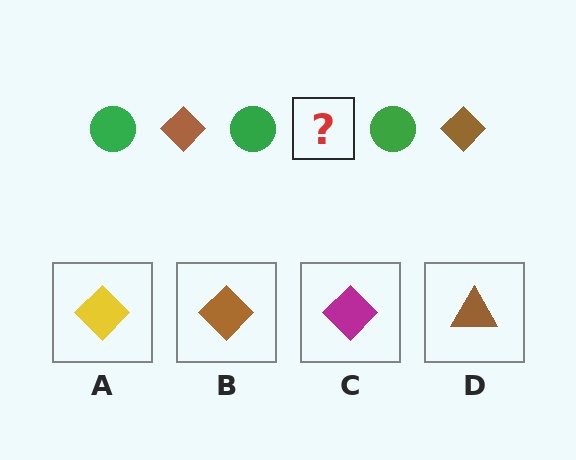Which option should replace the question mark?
Option B.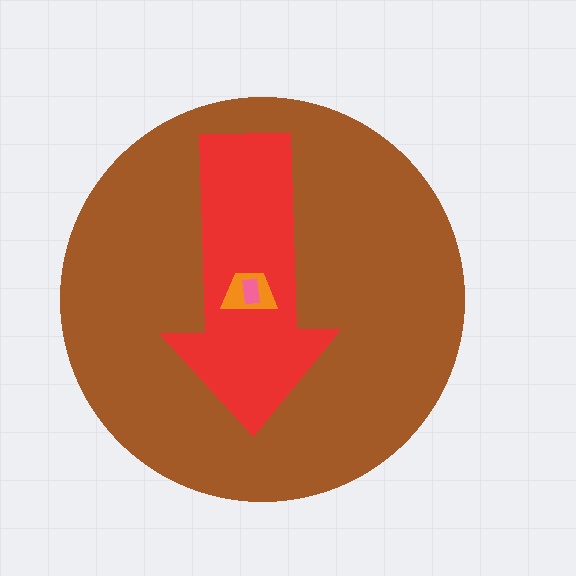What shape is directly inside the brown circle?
The red arrow.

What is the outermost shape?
The brown circle.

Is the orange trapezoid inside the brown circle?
Yes.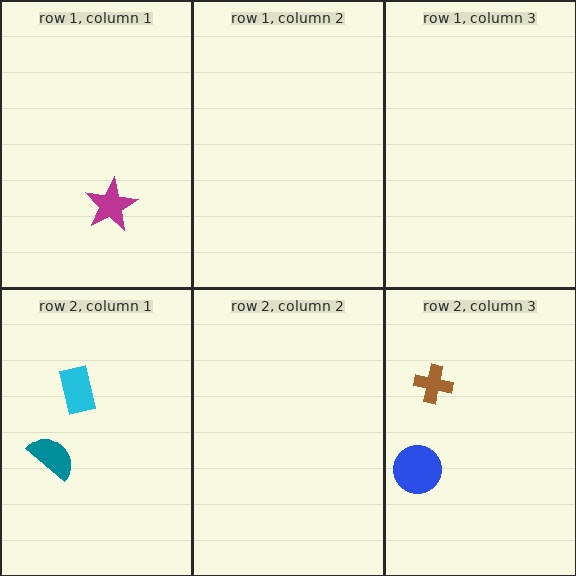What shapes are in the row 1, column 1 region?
The magenta star.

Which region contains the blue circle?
The row 2, column 3 region.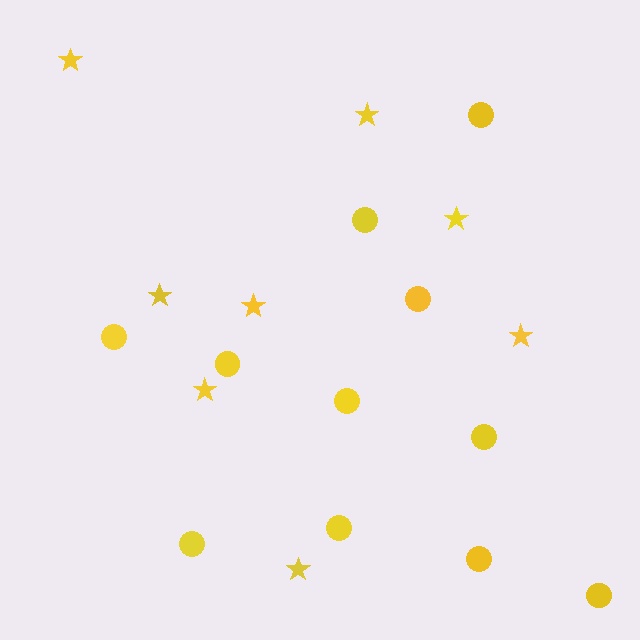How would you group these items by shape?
There are 2 groups: one group of circles (11) and one group of stars (8).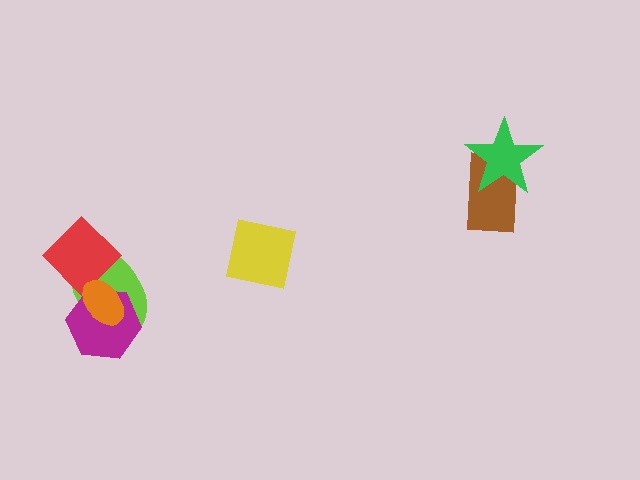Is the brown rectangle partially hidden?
Yes, it is partially covered by another shape.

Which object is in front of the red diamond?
The orange ellipse is in front of the red diamond.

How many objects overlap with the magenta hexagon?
2 objects overlap with the magenta hexagon.